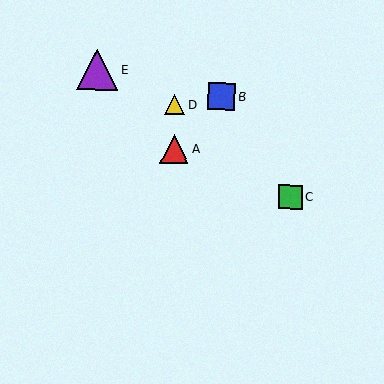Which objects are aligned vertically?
Objects A, D are aligned vertically.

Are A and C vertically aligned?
No, A is at x≈174 and C is at x≈290.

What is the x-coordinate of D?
Object D is at x≈175.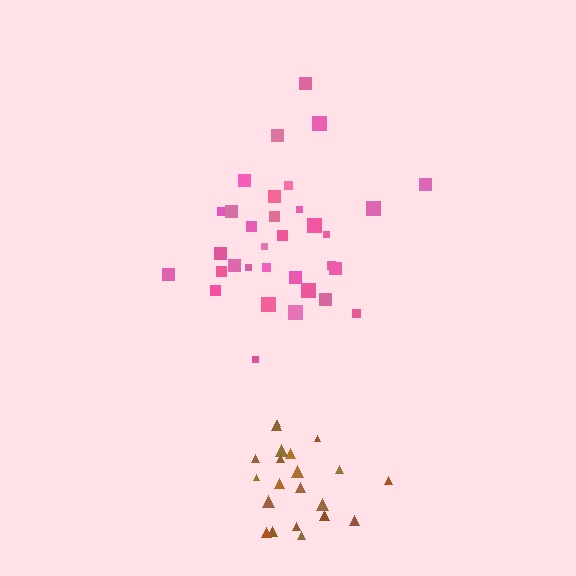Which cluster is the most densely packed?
Brown.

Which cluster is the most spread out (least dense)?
Pink.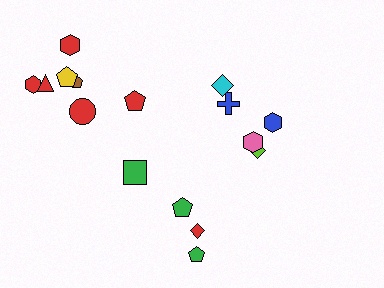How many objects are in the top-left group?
There are 7 objects.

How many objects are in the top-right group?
There are 5 objects.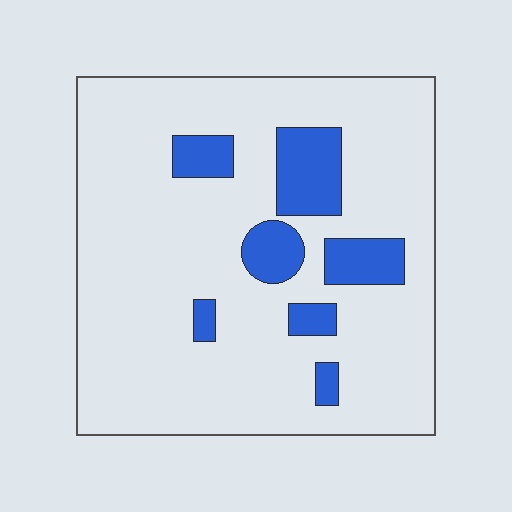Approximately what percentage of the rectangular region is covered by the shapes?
Approximately 15%.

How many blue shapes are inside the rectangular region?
7.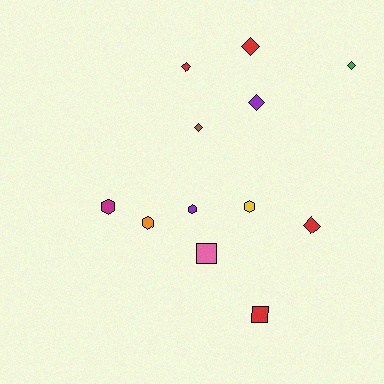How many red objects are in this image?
There are 4 red objects.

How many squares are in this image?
There are 2 squares.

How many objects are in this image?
There are 12 objects.